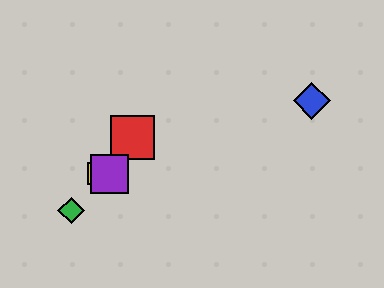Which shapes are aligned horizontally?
The yellow square, the purple square are aligned horizontally.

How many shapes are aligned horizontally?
2 shapes (the yellow square, the purple square) are aligned horizontally.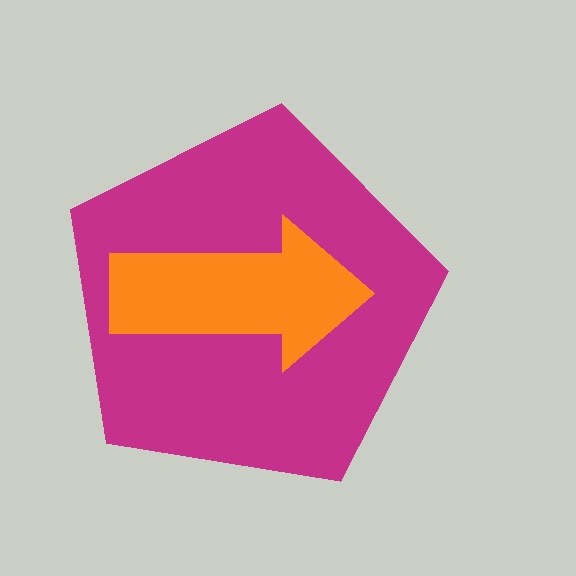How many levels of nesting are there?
2.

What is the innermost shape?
The orange arrow.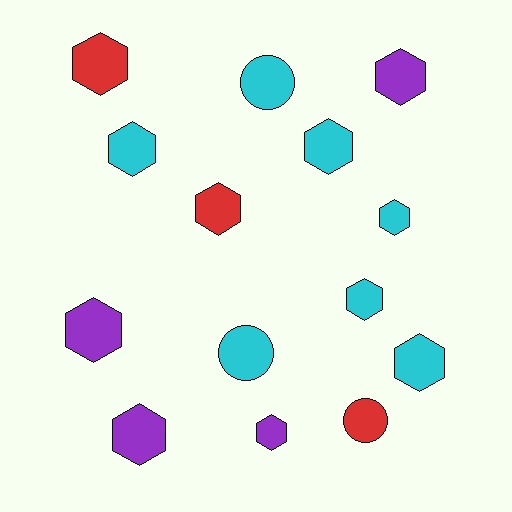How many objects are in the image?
There are 14 objects.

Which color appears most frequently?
Cyan, with 7 objects.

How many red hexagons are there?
There are 2 red hexagons.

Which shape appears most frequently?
Hexagon, with 11 objects.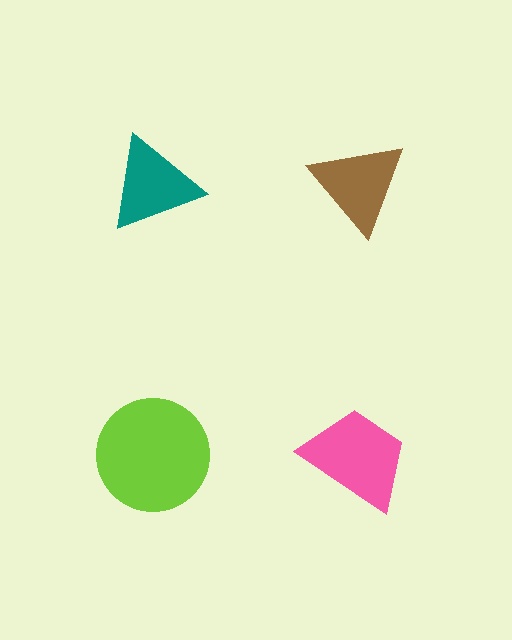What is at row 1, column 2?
A brown triangle.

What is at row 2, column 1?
A lime circle.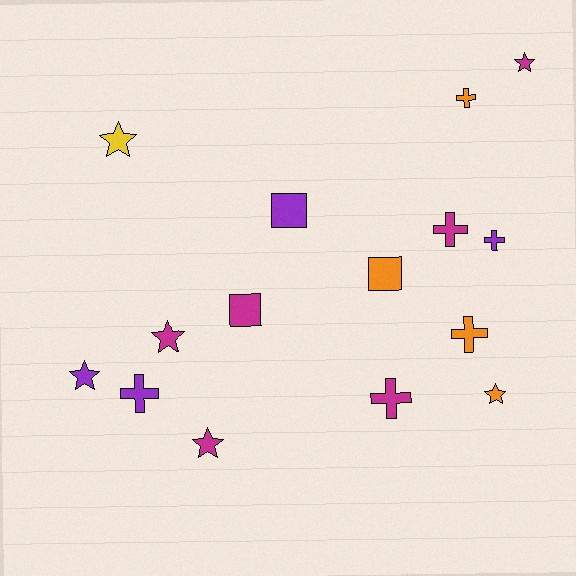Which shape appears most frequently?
Cross, with 6 objects.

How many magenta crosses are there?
There are 2 magenta crosses.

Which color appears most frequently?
Magenta, with 6 objects.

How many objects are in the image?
There are 15 objects.